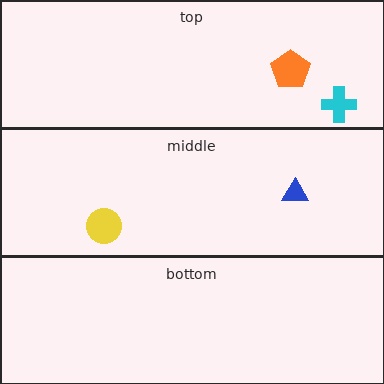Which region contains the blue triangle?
The middle region.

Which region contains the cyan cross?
The top region.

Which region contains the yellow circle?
The middle region.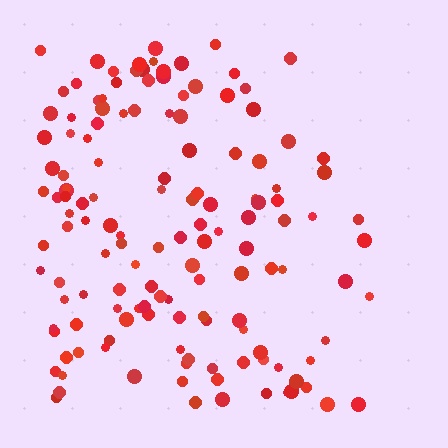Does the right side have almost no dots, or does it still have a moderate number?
Still a moderate number, just noticeably fewer than the left.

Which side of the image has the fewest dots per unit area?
The right.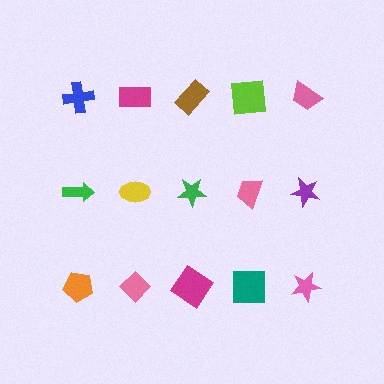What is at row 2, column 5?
A purple star.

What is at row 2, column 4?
A pink trapezoid.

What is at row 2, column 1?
A green arrow.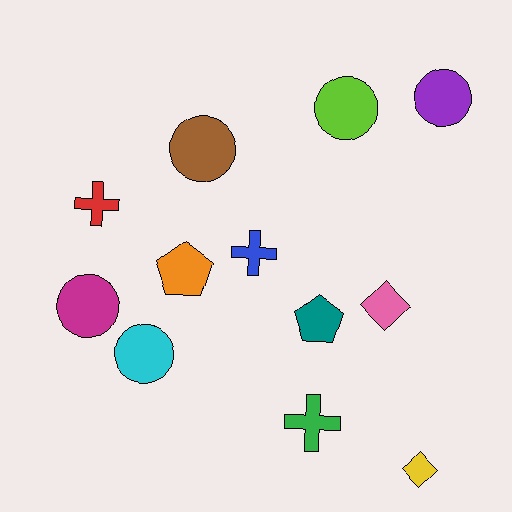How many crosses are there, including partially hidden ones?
There are 3 crosses.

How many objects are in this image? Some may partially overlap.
There are 12 objects.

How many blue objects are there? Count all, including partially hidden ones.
There is 1 blue object.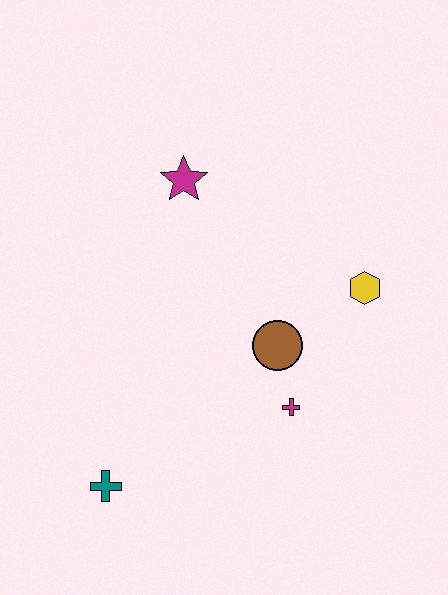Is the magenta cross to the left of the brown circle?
No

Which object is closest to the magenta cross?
The brown circle is closest to the magenta cross.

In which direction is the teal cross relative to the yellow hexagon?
The teal cross is to the left of the yellow hexagon.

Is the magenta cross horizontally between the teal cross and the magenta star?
No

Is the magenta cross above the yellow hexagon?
No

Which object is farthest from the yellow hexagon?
The teal cross is farthest from the yellow hexagon.